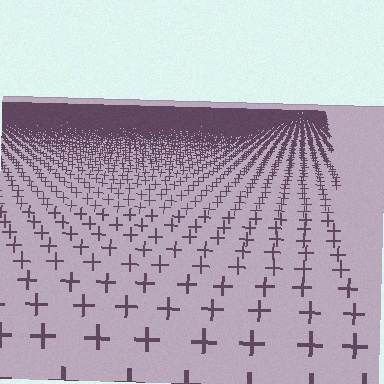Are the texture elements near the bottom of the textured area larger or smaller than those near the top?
Larger. Near the bottom, elements are closer to the viewer and appear at a bigger on-screen size.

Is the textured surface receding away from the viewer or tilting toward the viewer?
The surface is receding away from the viewer. Texture elements get smaller and denser toward the top.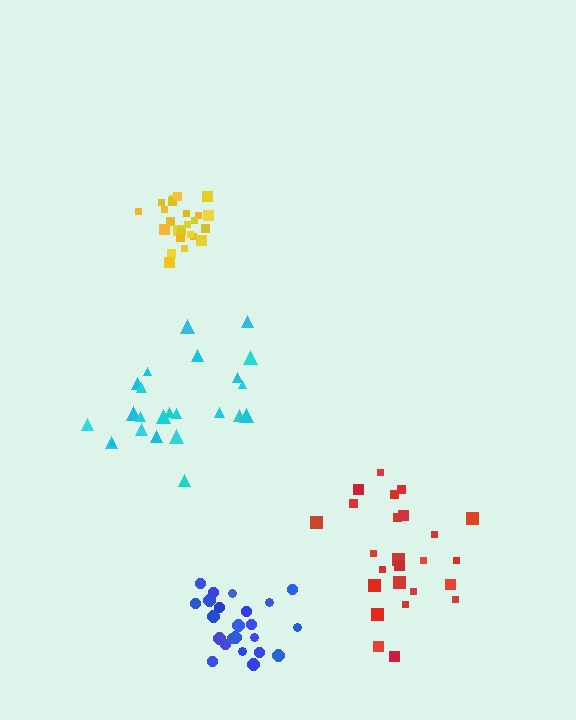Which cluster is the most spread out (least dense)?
Red.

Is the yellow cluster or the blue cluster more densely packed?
Yellow.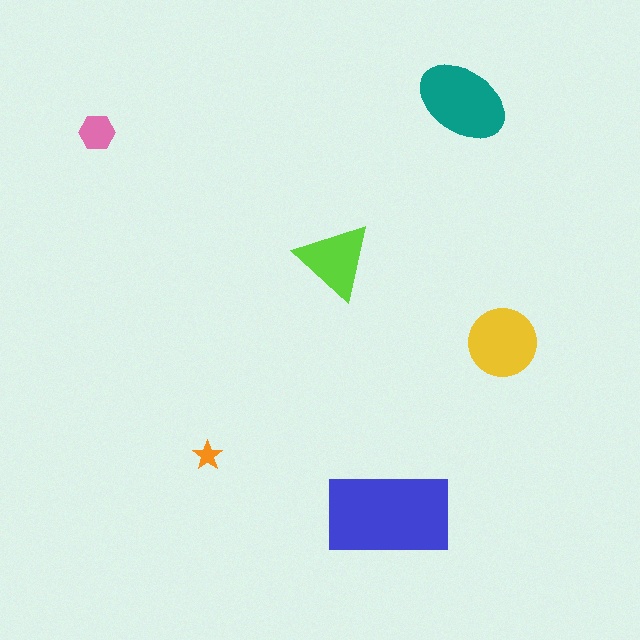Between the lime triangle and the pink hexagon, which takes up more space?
The lime triangle.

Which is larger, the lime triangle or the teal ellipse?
The teal ellipse.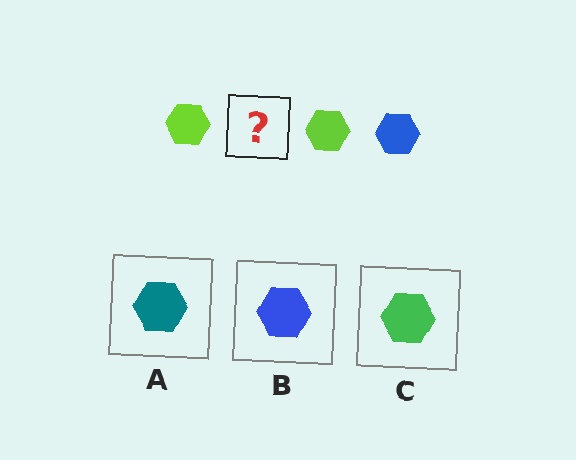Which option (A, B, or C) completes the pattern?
B.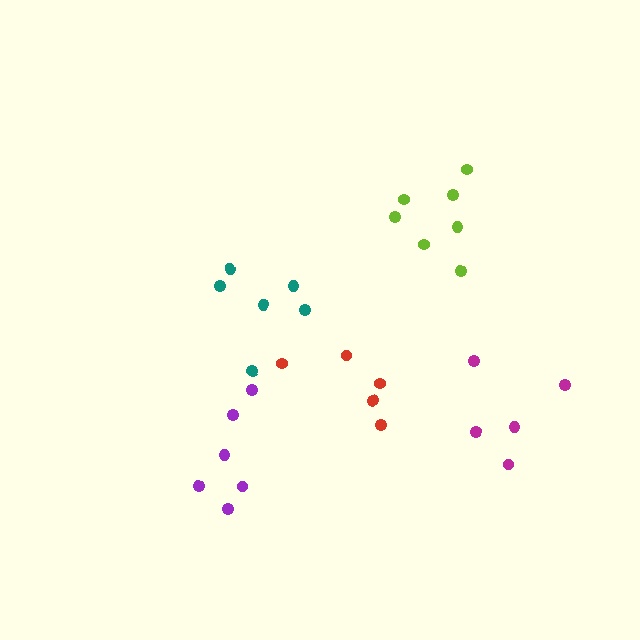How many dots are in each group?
Group 1: 7 dots, Group 2: 6 dots, Group 3: 6 dots, Group 4: 5 dots, Group 5: 5 dots (29 total).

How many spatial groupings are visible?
There are 5 spatial groupings.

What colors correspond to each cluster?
The clusters are colored: lime, teal, purple, red, magenta.